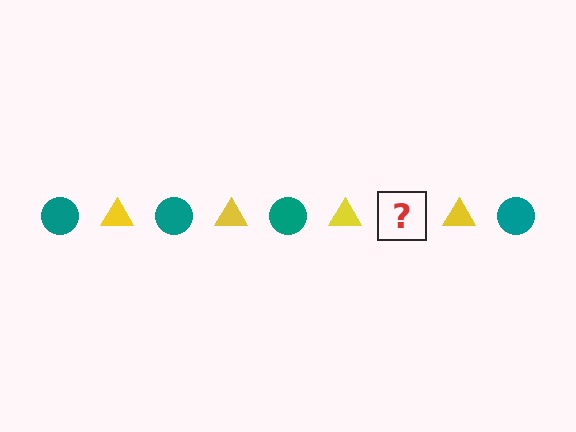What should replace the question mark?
The question mark should be replaced with a teal circle.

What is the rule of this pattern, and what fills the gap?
The rule is that the pattern alternates between teal circle and yellow triangle. The gap should be filled with a teal circle.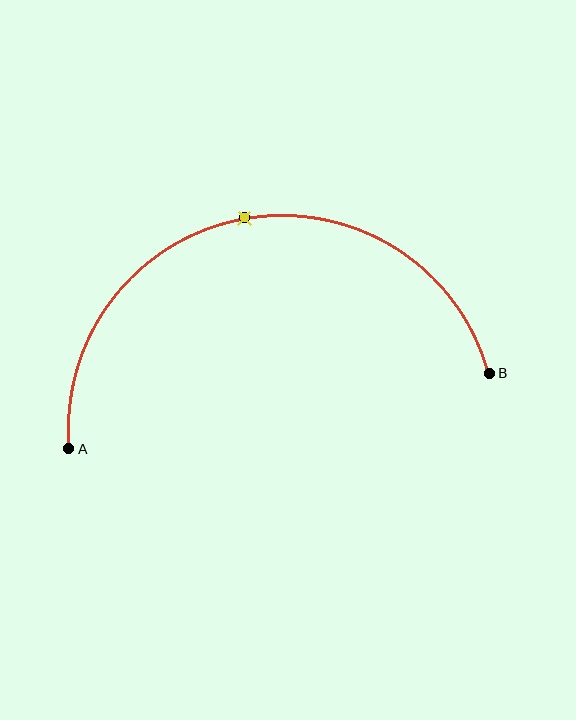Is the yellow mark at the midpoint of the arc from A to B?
Yes. The yellow mark lies on the arc at equal arc-length from both A and B — it is the arc midpoint.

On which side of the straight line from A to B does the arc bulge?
The arc bulges above the straight line connecting A and B.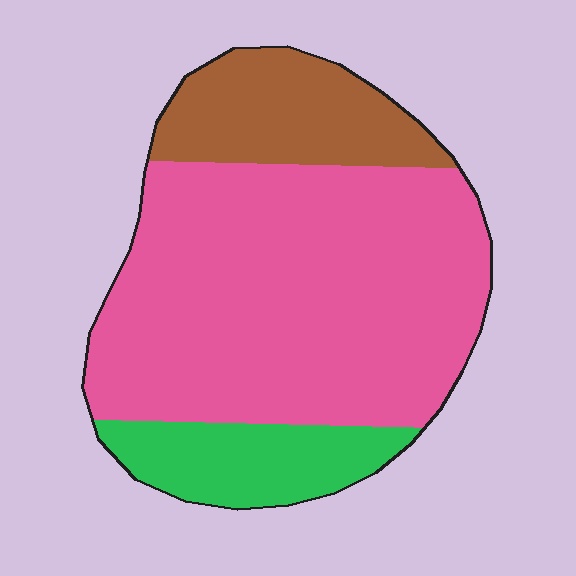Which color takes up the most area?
Pink, at roughly 65%.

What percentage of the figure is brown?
Brown covers roughly 20% of the figure.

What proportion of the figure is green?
Green takes up less than a sixth of the figure.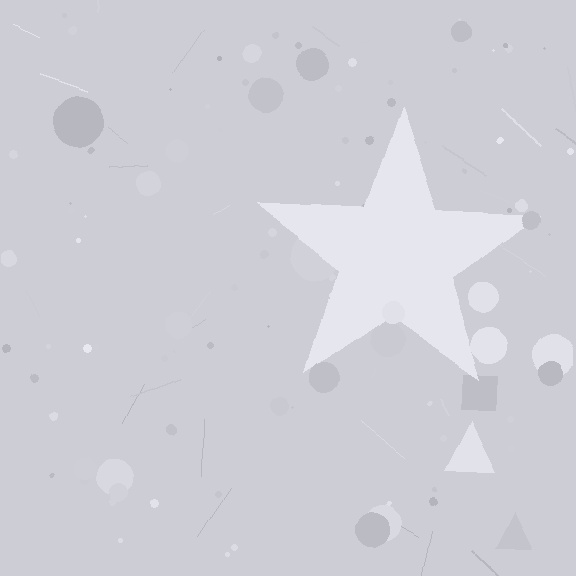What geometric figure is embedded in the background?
A star is embedded in the background.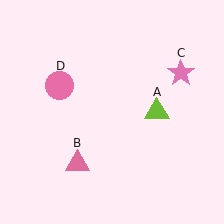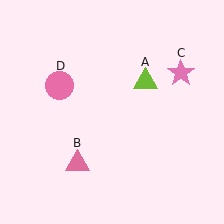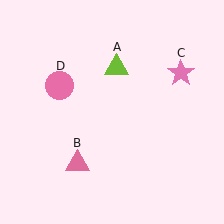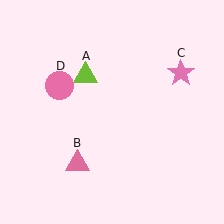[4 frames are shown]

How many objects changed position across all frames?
1 object changed position: lime triangle (object A).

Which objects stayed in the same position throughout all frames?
Pink triangle (object B) and pink star (object C) and pink circle (object D) remained stationary.